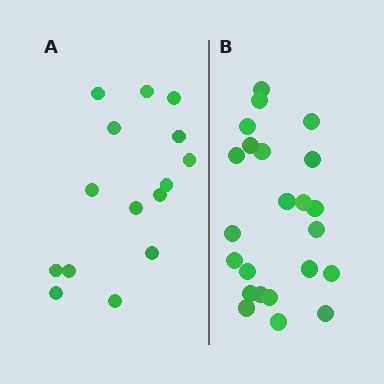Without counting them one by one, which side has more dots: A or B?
Region B (the right region) has more dots.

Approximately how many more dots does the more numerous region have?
Region B has roughly 8 or so more dots than region A.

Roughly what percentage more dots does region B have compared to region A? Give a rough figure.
About 55% more.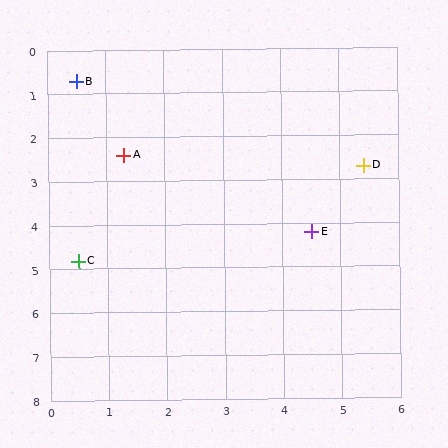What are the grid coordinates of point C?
Point C is at approximately (0.5, 4.8).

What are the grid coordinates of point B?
Point B is at approximately (0.5, 0.7).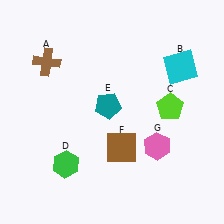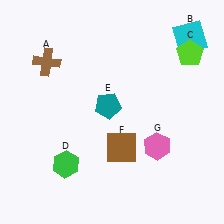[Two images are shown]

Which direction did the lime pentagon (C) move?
The lime pentagon (C) moved up.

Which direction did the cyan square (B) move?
The cyan square (B) moved up.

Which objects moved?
The objects that moved are: the cyan square (B), the lime pentagon (C).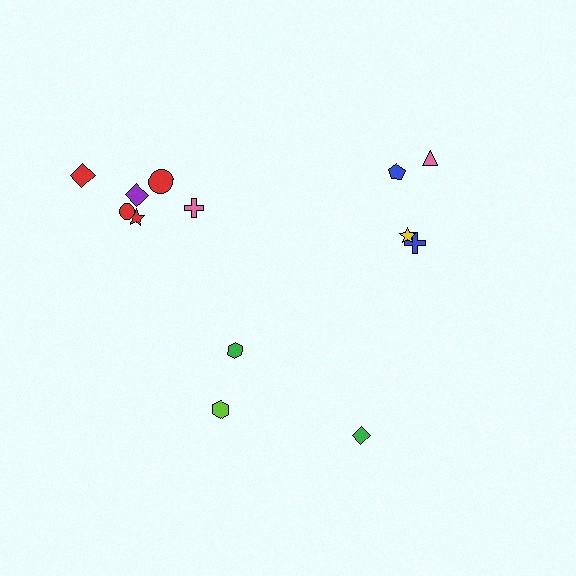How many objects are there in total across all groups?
There are 13 objects.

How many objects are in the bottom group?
There are 3 objects.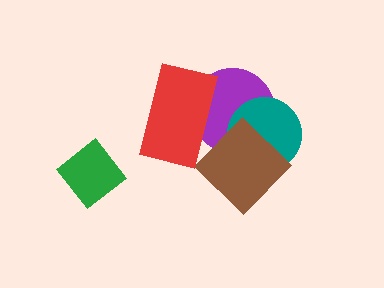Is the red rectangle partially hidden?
No, no other shape covers it.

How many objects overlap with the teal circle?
2 objects overlap with the teal circle.